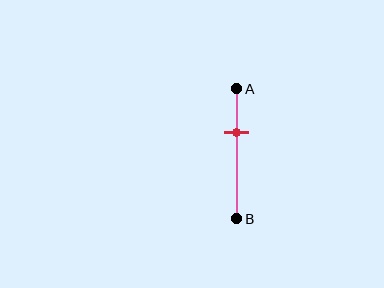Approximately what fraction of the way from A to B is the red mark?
The red mark is approximately 35% of the way from A to B.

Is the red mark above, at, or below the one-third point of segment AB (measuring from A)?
The red mark is approximately at the one-third point of segment AB.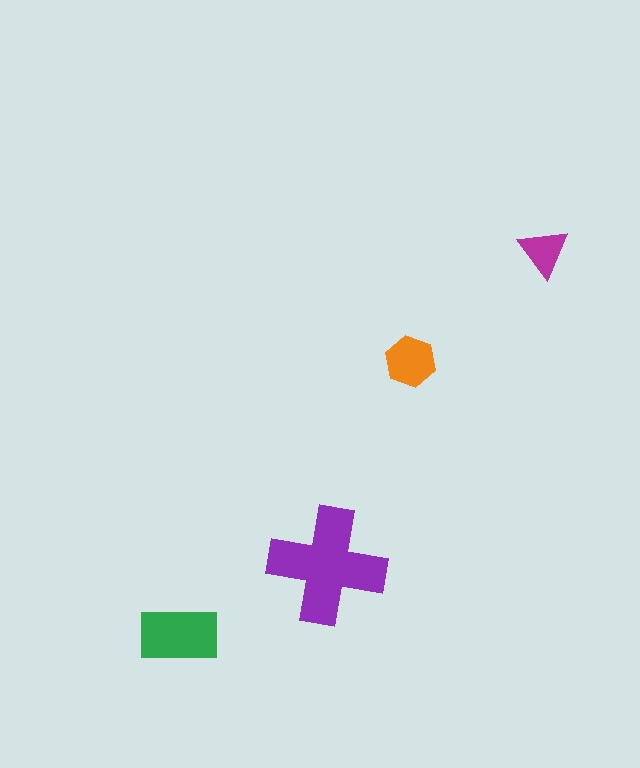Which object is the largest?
The purple cross.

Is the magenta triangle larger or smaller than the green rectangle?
Smaller.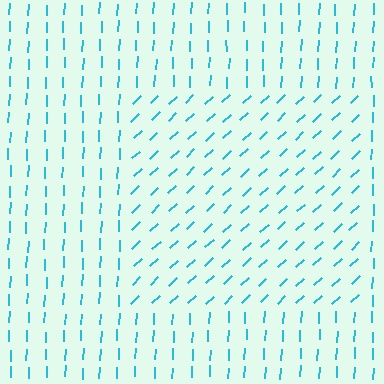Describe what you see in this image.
The image is filled with small cyan line segments. A rectangle region in the image has lines oriented differently from the surrounding lines, creating a visible texture boundary.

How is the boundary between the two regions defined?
The boundary is defined purely by a change in line orientation (approximately 45 degrees difference). All lines are the same color and thickness.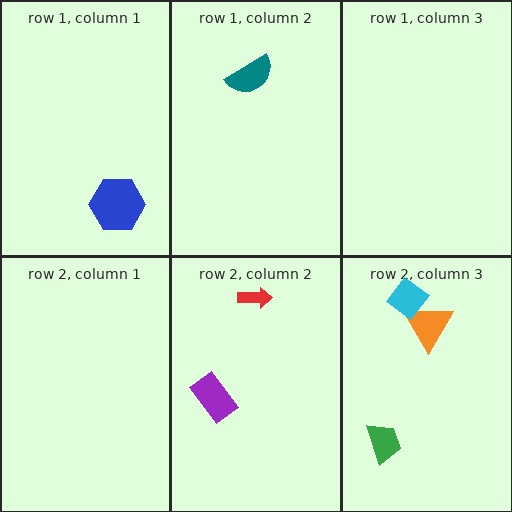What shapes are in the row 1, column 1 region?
The blue hexagon.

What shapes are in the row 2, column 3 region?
The orange triangle, the green trapezoid, the cyan diamond.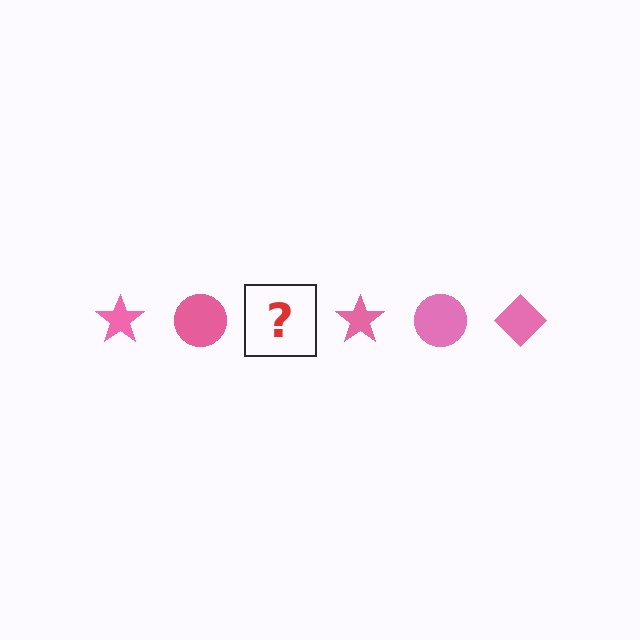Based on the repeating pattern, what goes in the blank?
The blank should be a pink diamond.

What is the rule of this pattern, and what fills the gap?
The rule is that the pattern cycles through star, circle, diamond shapes in pink. The gap should be filled with a pink diamond.